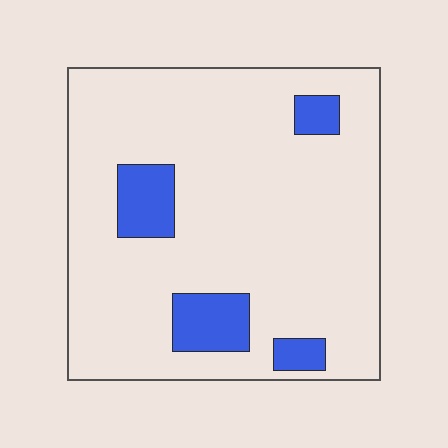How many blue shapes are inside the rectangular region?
4.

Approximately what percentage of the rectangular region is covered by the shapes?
Approximately 15%.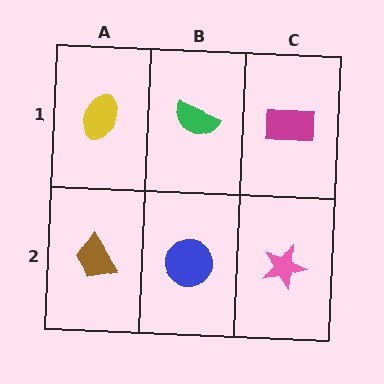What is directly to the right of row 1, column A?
A green semicircle.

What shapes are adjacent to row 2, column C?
A magenta rectangle (row 1, column C), a blue circle (row 2, column B).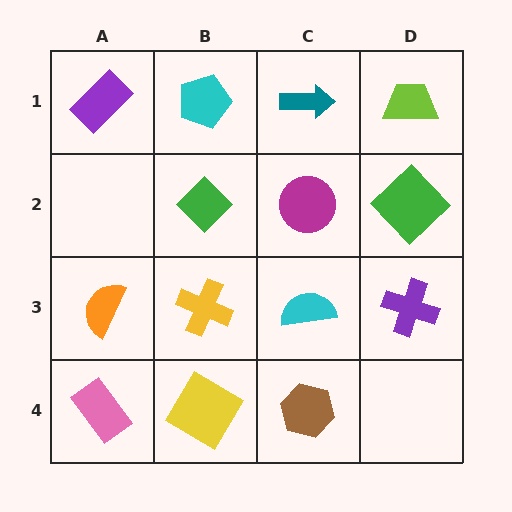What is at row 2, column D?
A green diamond.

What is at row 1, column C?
A teal arrow.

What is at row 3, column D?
A purple cross.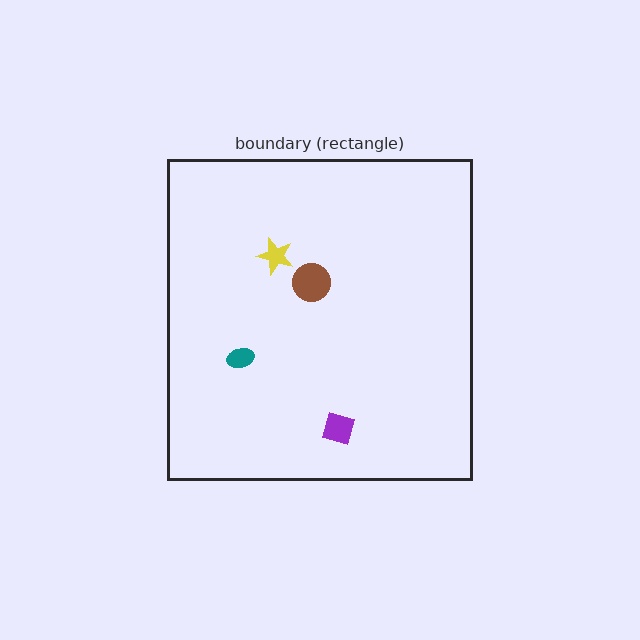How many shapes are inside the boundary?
4 inside, 0 outside.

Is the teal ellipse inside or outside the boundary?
Inside.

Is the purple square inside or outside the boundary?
Inside.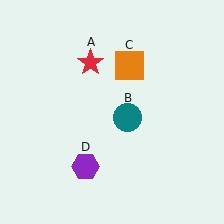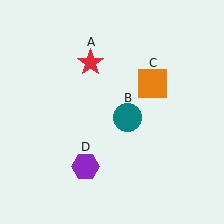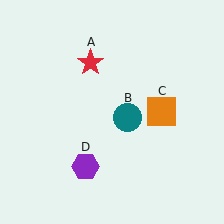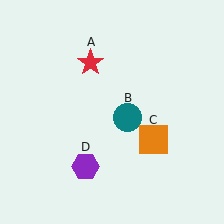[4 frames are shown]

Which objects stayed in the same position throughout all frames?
Red star (object A) and teal circle (object B) and purple hexagon (object D) remained stationary.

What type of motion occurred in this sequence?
The orange square (object C) rotated clockwise around the center of the scene.